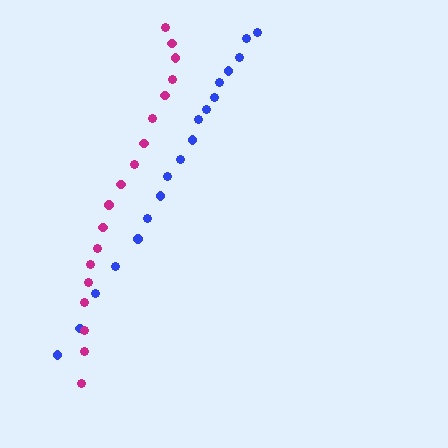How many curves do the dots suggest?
There are 2 distinct paths.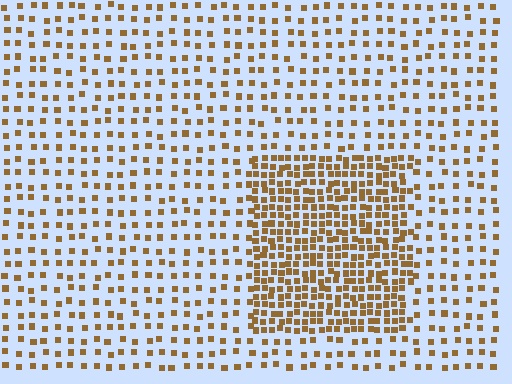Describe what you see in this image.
The image contains small brown elements arranged at two different densities. A rectangle-shaped region is visible where the elements are more densely packed than the surrounding area.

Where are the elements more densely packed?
The elements are more densely packed inside the rectangle boundary.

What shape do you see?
I see a rectangle.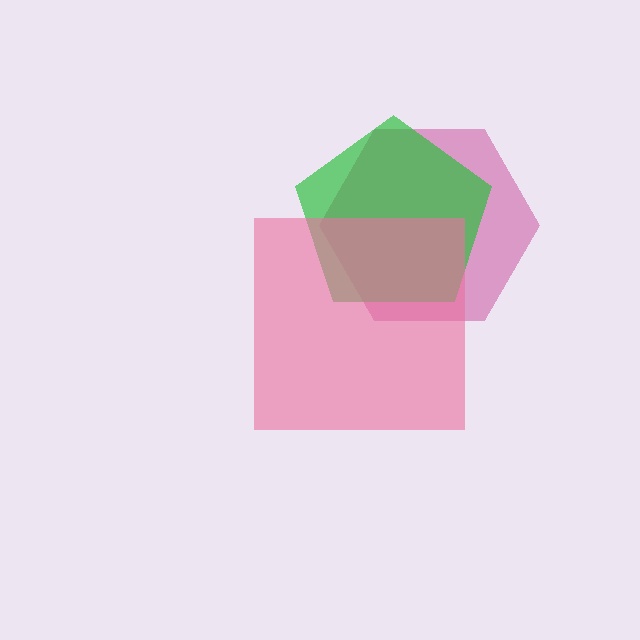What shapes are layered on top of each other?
The layered shapes are: a magenta hexagon, a green pentagon, a pink square.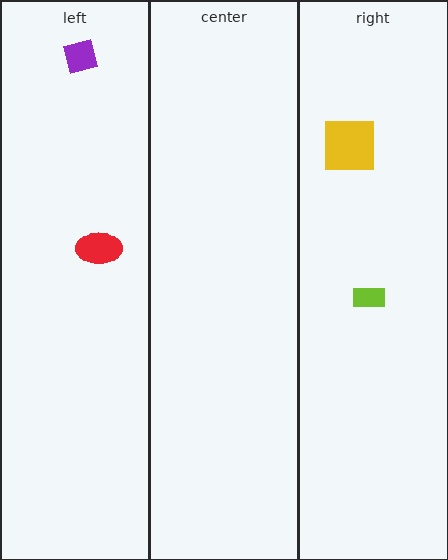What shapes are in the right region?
The yellow square, the lime rectangle.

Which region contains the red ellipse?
The left region.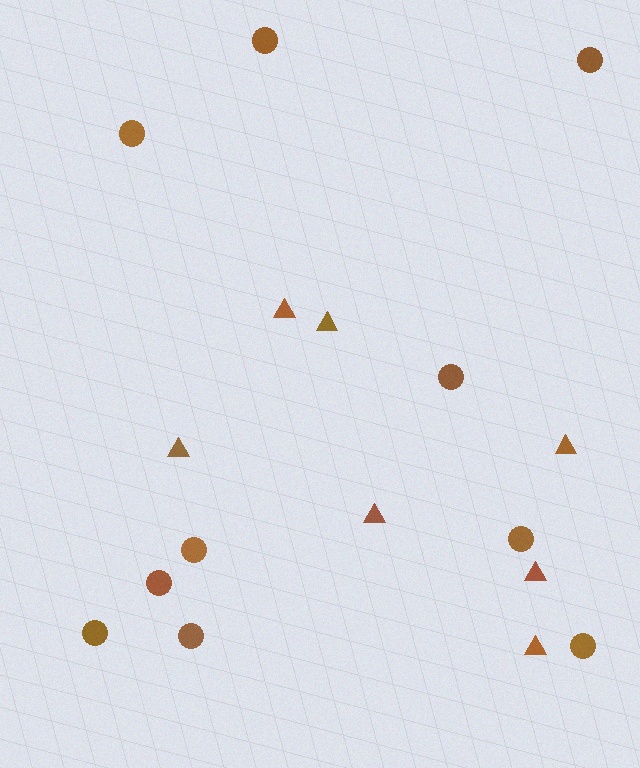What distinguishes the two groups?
There are 2 groups: one group of circles (10) and one group of triangles (7).